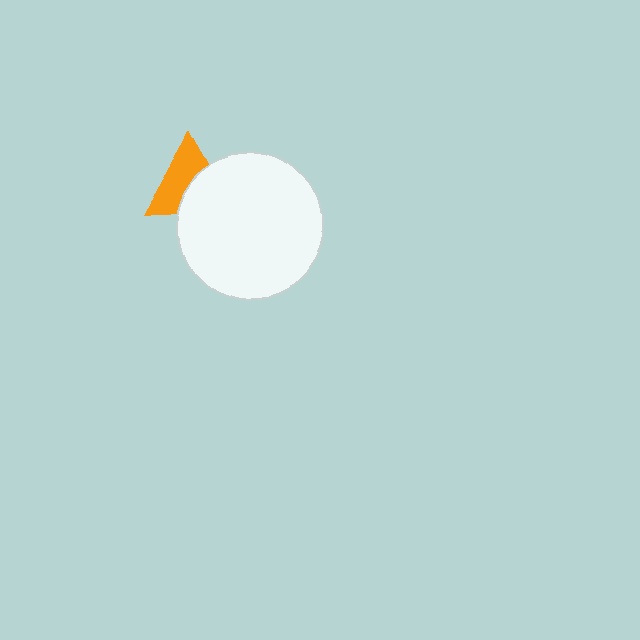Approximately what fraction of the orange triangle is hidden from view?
Roughly 45% of the orange triangle is hidden behind the white circle.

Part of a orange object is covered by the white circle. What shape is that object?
It is a triangle.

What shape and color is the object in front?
The object in front is a white circle.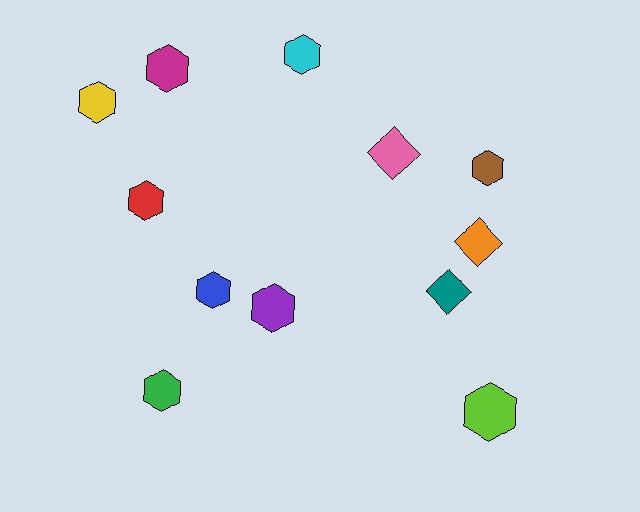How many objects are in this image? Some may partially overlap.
There are 12 objects.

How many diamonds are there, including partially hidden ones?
There are 3 diamonds.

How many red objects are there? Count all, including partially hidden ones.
There is 1 red object.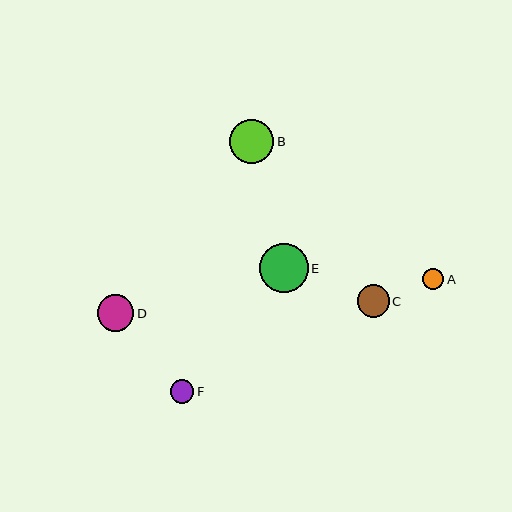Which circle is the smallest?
Circle A is the smallest with a size of approximately 21 pixels.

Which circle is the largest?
Circle E is the largest with a size of approximately 49 pixels.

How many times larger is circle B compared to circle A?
Circle B is approximately 2.1 times the size of circle A.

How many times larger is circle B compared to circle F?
Circle B is approximately 1.9 times the size of circle F.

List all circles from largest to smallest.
From largest to smallest: E, B, D, C, F, A.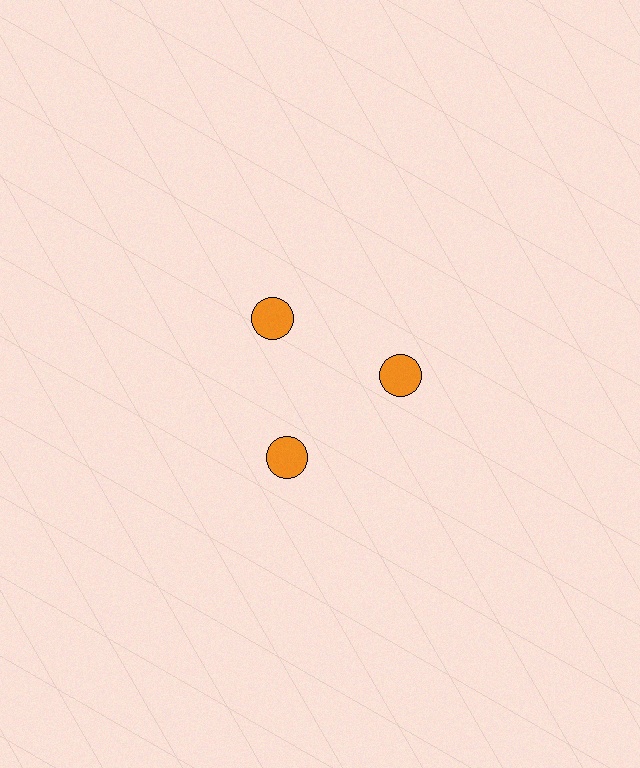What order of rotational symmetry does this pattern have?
This pattern has 3-fold rotational symmetry.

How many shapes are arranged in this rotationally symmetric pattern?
There are 3 shapes, arranged in 3 groups of 1.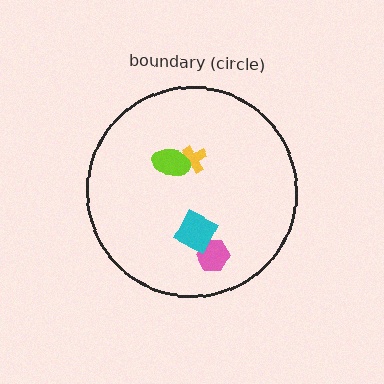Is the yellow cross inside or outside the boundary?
Inside.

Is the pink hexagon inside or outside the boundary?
Inside.